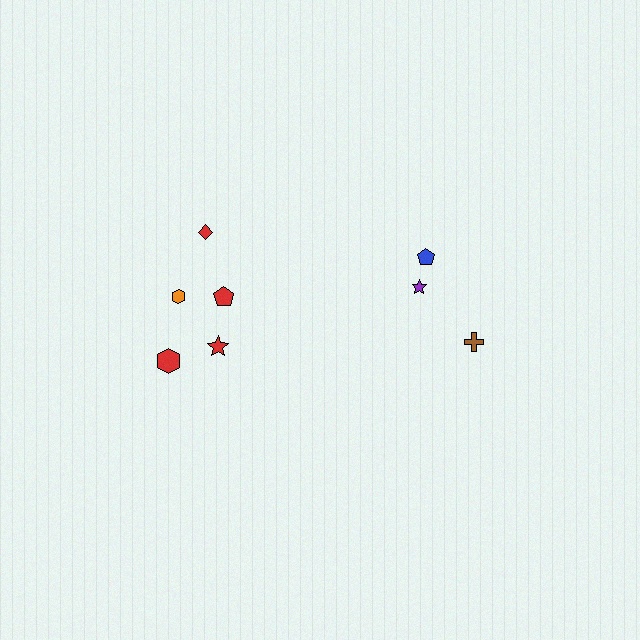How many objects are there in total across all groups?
There are 8 objects.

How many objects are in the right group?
There are 3 objects.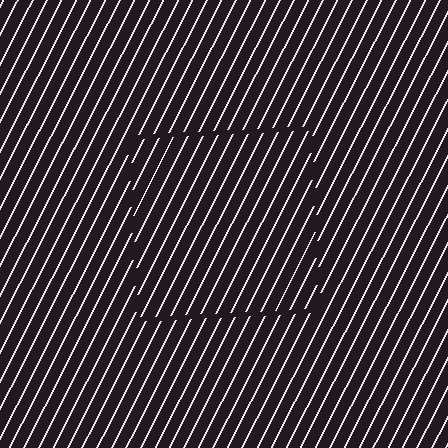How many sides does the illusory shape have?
4 sides — the line-ends trace a square.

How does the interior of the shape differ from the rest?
The interior of the shape contains the same grating, shifted by half a period — the contour is defined by the phase discontinuity where line-ends from the inner and outer gratings abut.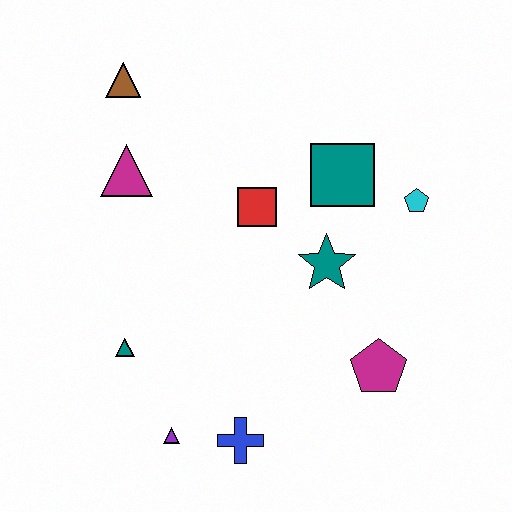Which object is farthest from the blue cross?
The brown triangle is farthest from the blue cross.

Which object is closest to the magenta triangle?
The brown triangle is closest to the magenta triangle.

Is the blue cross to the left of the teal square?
Yes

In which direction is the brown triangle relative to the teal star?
The brown triangle is to the left of the teal star.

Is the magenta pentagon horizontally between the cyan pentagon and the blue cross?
Yes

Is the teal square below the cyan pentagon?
No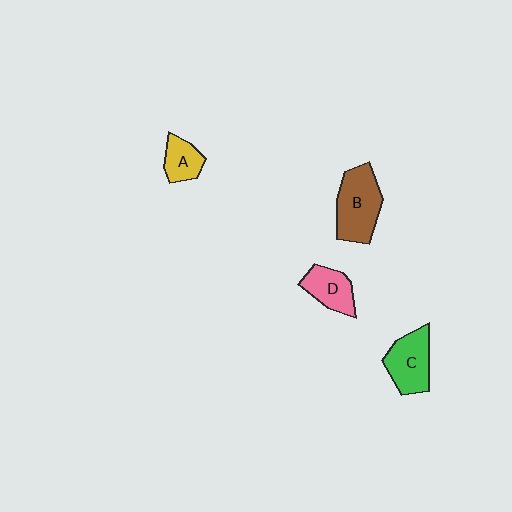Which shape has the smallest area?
Shape A (yellow).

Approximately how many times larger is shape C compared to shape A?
Approximately 1.6 times.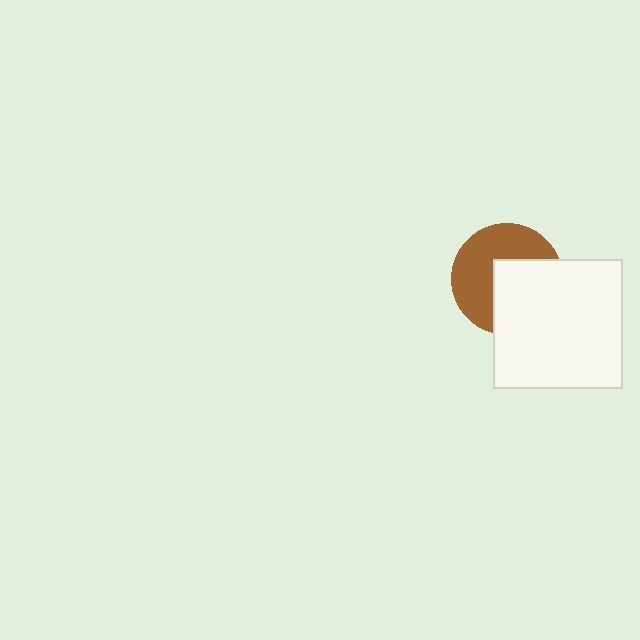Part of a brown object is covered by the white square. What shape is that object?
It is a circle.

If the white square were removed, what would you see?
You would see the complete brown circle.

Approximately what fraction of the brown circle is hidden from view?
Roughly 46% of the brown circle is hidden behind the white square.